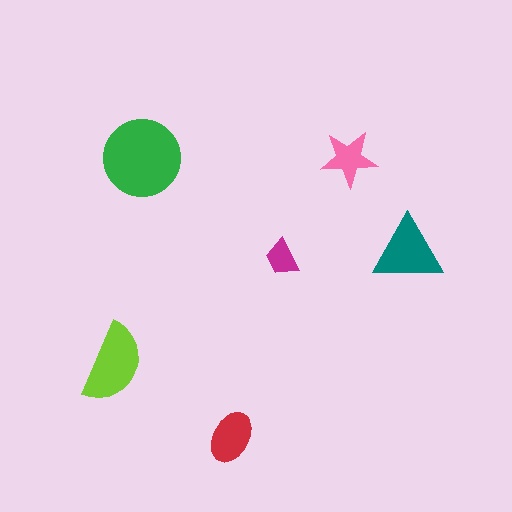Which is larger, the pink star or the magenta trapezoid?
The pink star.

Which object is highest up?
The green circle is topmost.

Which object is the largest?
The green circle.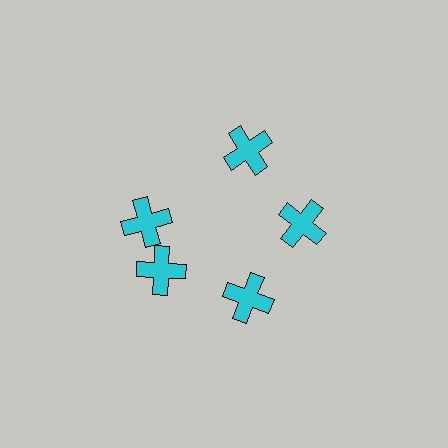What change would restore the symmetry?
The symmetry would be restored by rotating it back into even spacing with its neighbors so that all 5 crosses sit at equal angles and equal distance from the center.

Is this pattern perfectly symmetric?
No. The 5 cyan crosses are arranged in a ring, but one element near the 10 o'clock position is rotated out of alignment along the ring, breaking the 5-fold rotational symmetry.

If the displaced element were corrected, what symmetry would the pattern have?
It would have 5-fold rotational symmetry — the pattern would map onto itself every 72 degrees.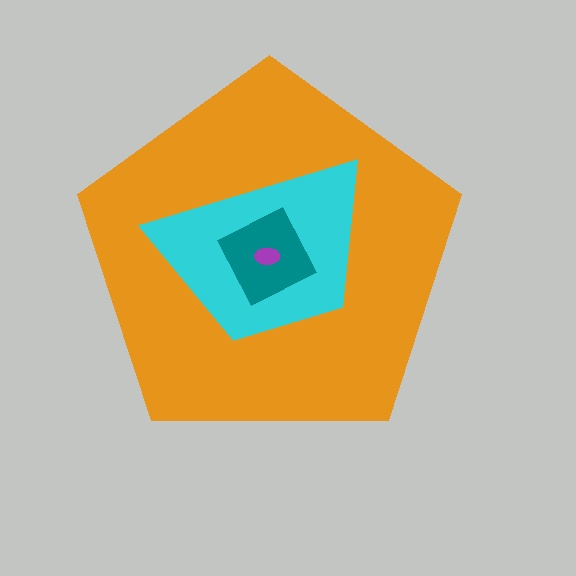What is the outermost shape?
The orange pentagon.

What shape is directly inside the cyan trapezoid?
The teal diamond.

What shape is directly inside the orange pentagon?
The cyan trapezoid.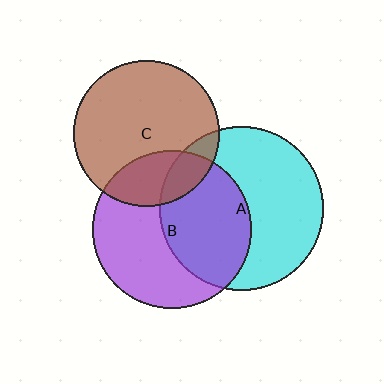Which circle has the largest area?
Circle A (cyan).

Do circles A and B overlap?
Yes.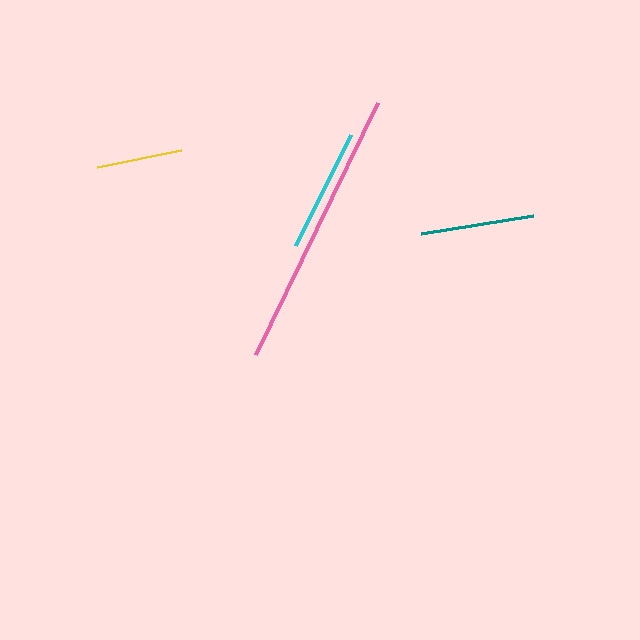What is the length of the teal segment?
The teal segment is approximately 113 pixels long.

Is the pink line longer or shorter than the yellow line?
The pink line is longer than the yellow line.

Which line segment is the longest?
The pink line is the longest at approximately 280 pixels.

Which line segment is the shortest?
The yellow line is the shortest at approximately 85 pixels.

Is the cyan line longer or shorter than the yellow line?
The cyan line is longer than the yellow line.